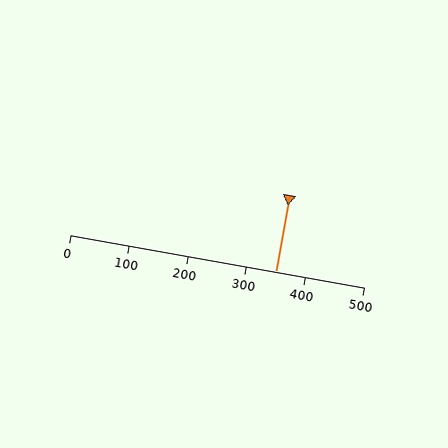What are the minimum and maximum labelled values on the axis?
The axis runs from 0 to 500.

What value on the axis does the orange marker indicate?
The marker indicates approximately 350.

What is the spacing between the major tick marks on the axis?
The major ticks are spaced 100 apart.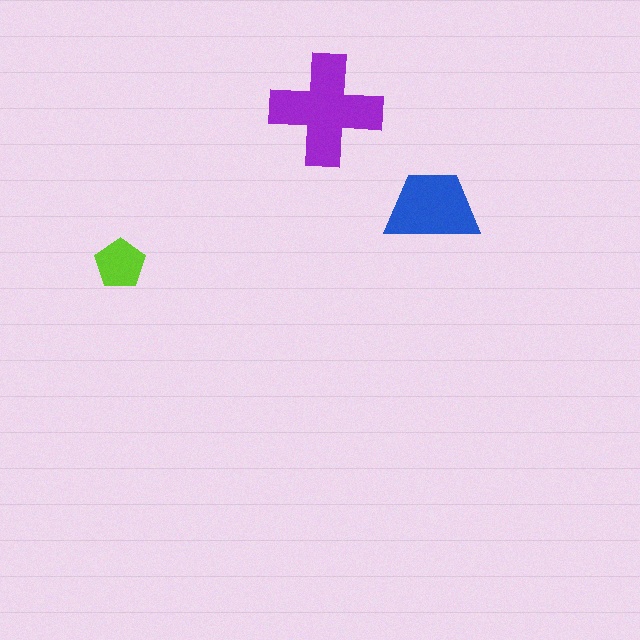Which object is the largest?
The purple cross.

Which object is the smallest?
The lime pentagon.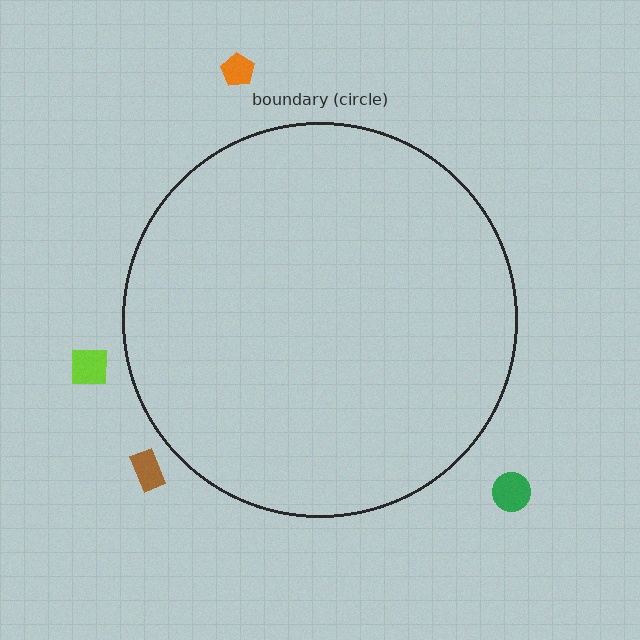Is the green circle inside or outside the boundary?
Outside.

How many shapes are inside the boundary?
0 inside, 4 outside.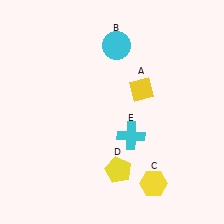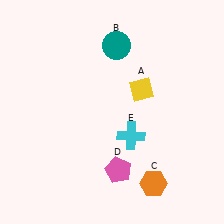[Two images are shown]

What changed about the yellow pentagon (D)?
In Image 1, D is yellow. In Image 2, it changed to pink.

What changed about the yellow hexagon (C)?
In Image 1, C is yellow. In Image 2, it changed to orange.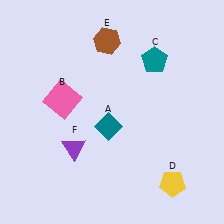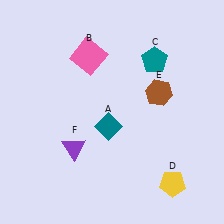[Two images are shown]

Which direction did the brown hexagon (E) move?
The brown hexagon (E) moved right.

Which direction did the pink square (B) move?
The pink square (B) moved up.